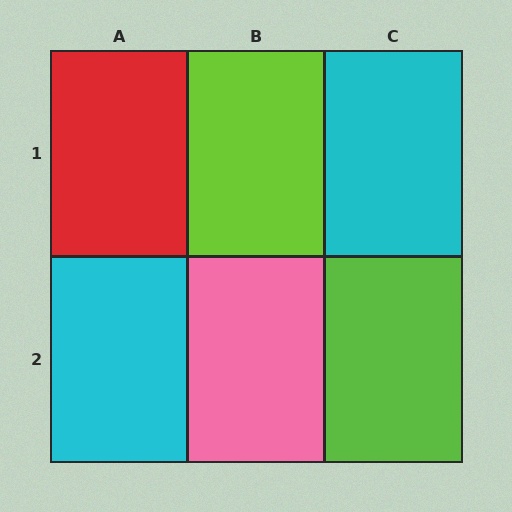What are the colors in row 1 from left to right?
Red, lime, cyan.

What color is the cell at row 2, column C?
Lime.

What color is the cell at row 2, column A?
Cyan.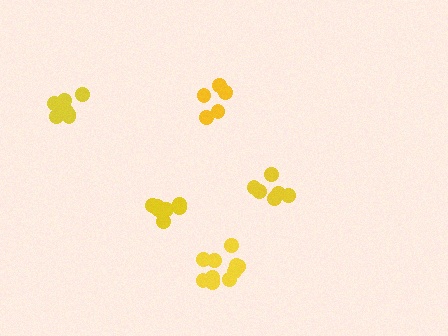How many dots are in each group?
Group 1: 7 dots, Group 2: 5 dots, Group 3: 10 dots, Group 4: 7 dots, Group 5: 6 dots (35 total).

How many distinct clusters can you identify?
There are 5 distinct clusters.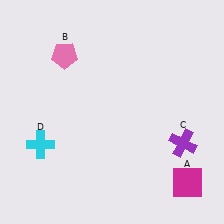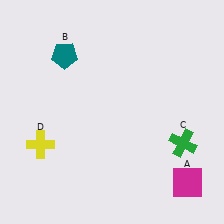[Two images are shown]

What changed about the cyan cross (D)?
In Image 1, D is cyan. In Image 2, it changed to yellow.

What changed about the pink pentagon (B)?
In Image 1, B is pink. In Image 2, it changed to teal.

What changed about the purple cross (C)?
In Image 1, C is purple. In Image 2, it changed to green.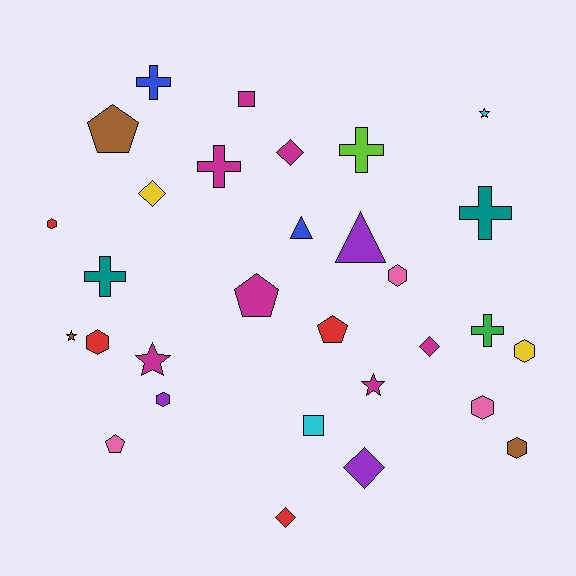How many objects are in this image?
There are 30 objects.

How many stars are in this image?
There are 4 stars.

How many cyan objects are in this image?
There are 2 cyan objects.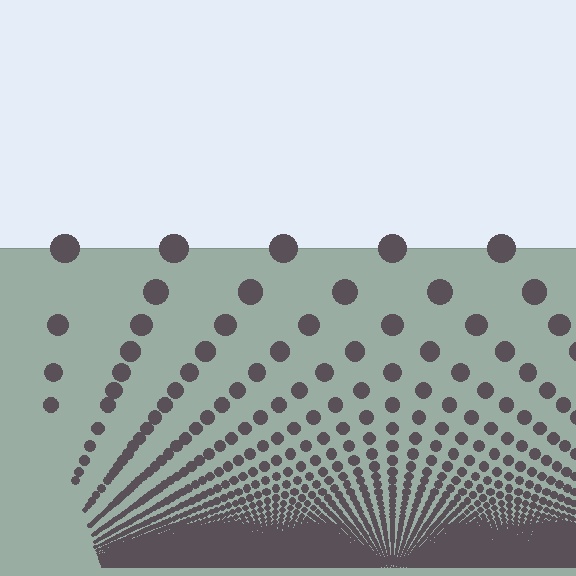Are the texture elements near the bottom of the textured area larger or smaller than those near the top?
Smaller. The gradient is inverted — elements near the bottom are smaller and denser.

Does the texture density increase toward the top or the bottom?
Density increases toward the bottom.